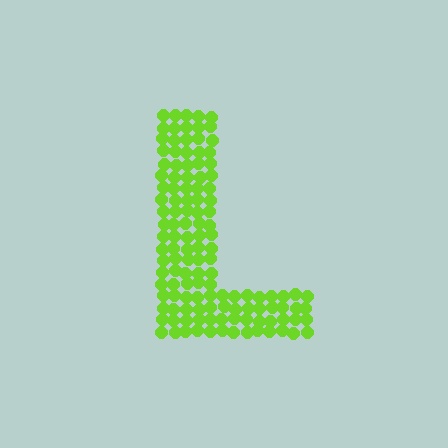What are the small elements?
The small elements are circles.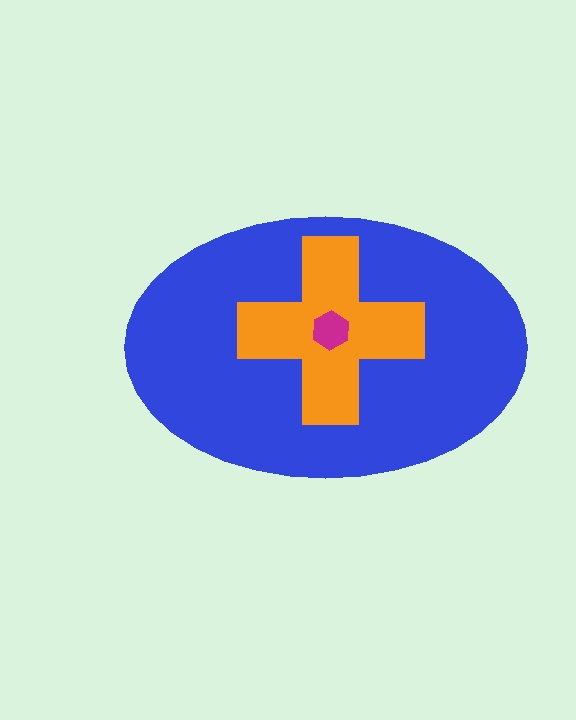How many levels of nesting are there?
3.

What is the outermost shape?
The blue ellipse.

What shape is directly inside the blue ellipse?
The orange cross.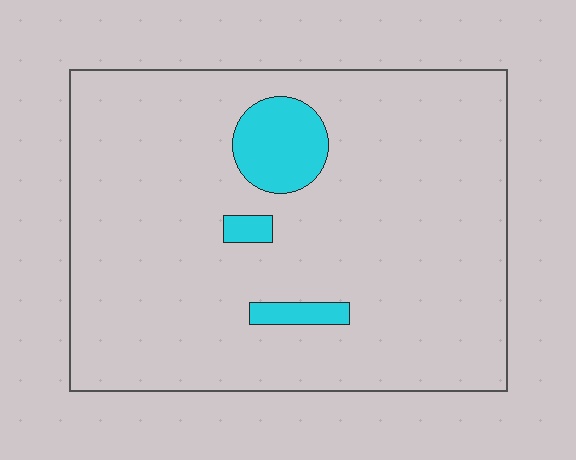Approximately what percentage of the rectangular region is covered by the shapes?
Approximately 10%.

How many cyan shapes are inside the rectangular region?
3.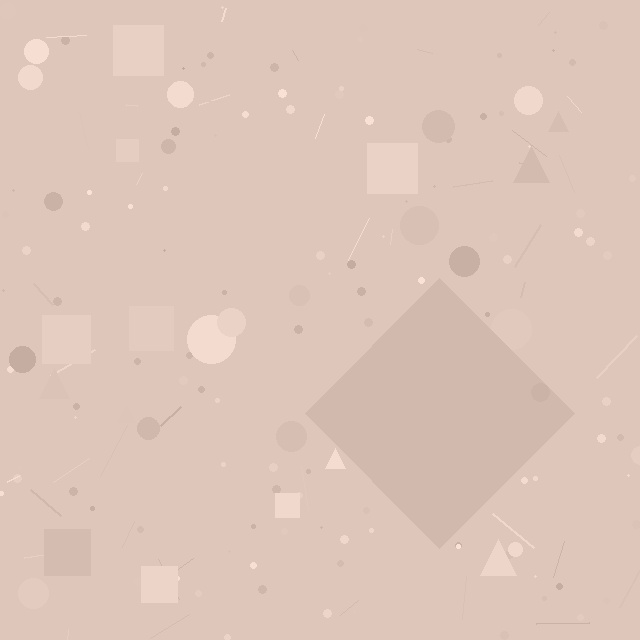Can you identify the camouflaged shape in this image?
The camouflaged shape is a diamond.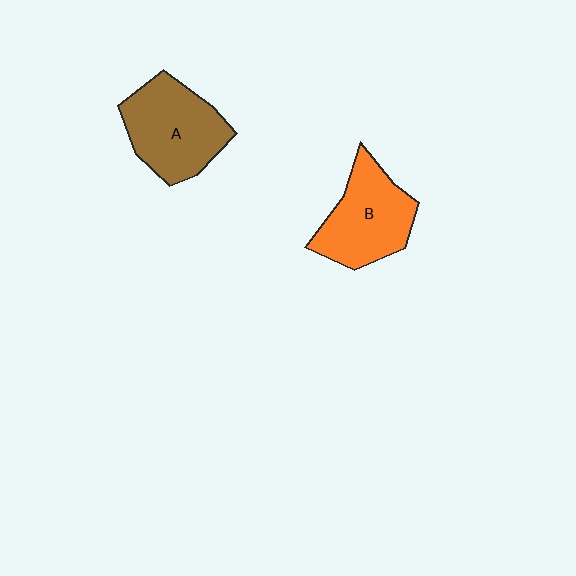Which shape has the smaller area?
Shape B (orange).